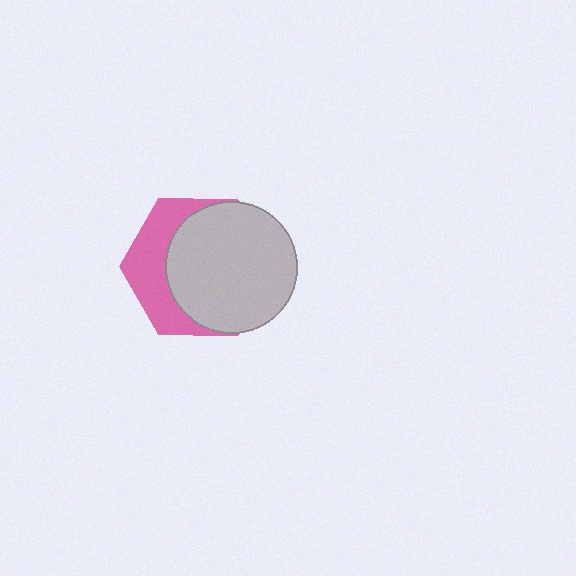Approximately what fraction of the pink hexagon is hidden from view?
Roughly 64% of the pink hexagon is hidden behind the light gray circle.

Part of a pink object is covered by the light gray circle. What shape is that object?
It is a hexagon.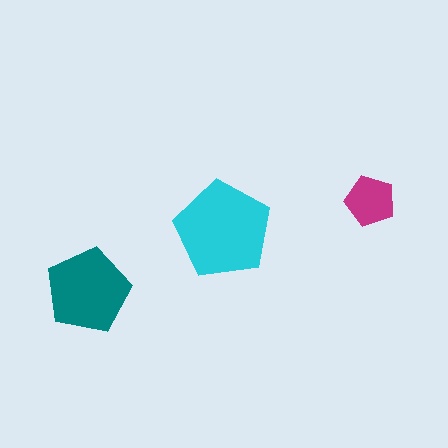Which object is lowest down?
The teal pentagon is bottommost.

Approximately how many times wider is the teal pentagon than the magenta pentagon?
About 1.5 times wider.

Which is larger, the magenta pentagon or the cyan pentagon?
The cyan one.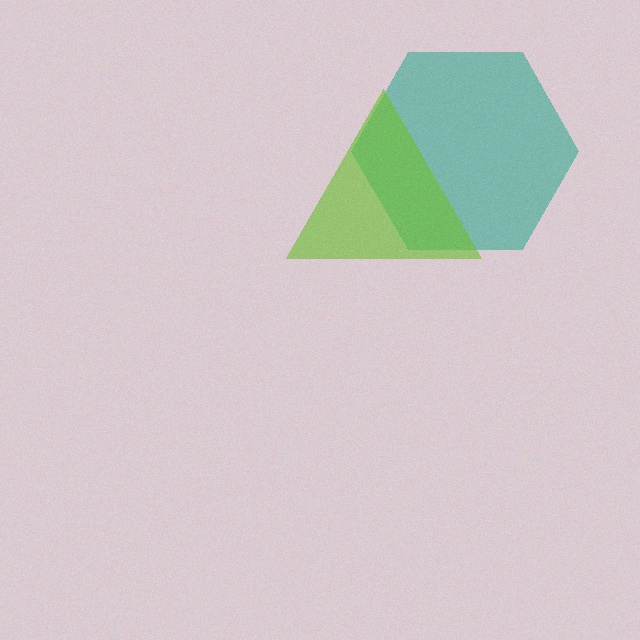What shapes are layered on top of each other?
The layered shapes are: a teal hexagon, a lime triangle.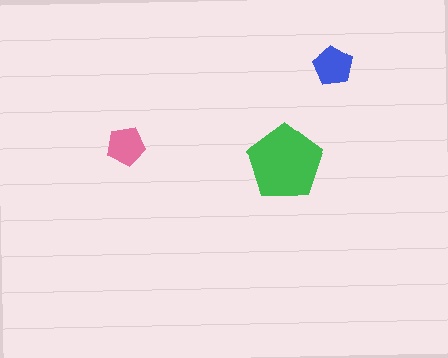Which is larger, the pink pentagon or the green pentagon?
The green one.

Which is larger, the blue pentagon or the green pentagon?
The green one.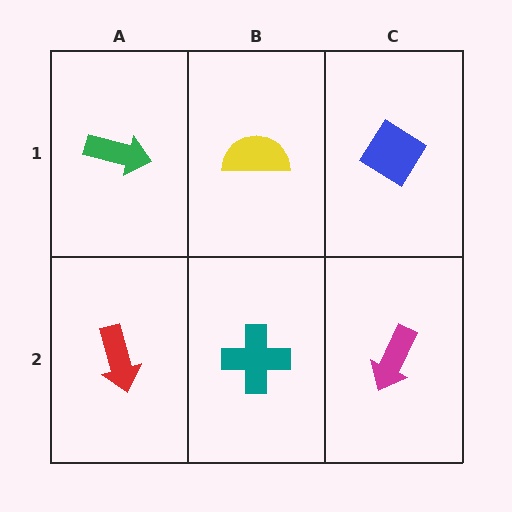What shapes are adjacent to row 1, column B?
A teal cross (row 2, column B), a green arrow (row 1, column A), a blue diamond (row 1, column C).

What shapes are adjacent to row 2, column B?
A yellow semicircle (row 1, column B), a red arrow (row 2, column A), a magenta arrow (row 2, column C).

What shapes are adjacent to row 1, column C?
A magenta arrow (row 2, column C), a yellow semicircle (row 1, column B).